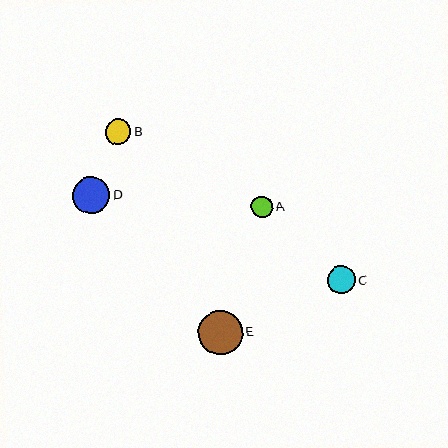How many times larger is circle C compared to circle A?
Circle C is approximately 1.3 times the size of circle A.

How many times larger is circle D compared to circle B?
Circle D is approximately 1.4 times the size of circle B.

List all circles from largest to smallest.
From largest to smallest: E, D, C, B, A.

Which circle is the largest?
Circle E is the largest with a size of approximately 44 pixels.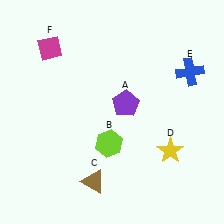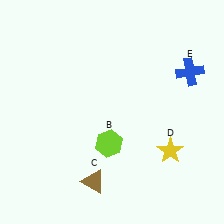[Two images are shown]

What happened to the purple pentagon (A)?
The purple pentagon (A) was removed in Image 2. It was in the top-right area of Image 1.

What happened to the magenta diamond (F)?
The magenta diamond (F) was removed in Image 2. It was in the top-left area of Image 1.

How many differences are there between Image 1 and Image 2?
There are 2 differences between the two images.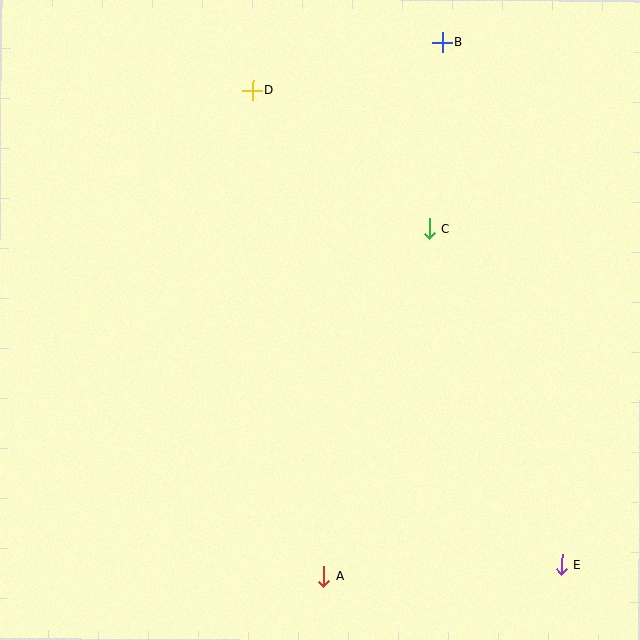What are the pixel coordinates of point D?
Point D is at (253, 90).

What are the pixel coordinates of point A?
Point A is at (324, 576).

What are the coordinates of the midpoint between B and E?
The midpoint between B and E is at (502, 303).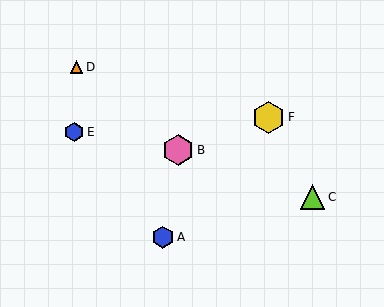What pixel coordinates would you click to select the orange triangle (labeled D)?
Click at (77, 67) to select the orange triangle D.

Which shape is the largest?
The yellow hexagon (labeled F) is the largest.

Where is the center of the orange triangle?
The center of the orange triangle is at (77, 67).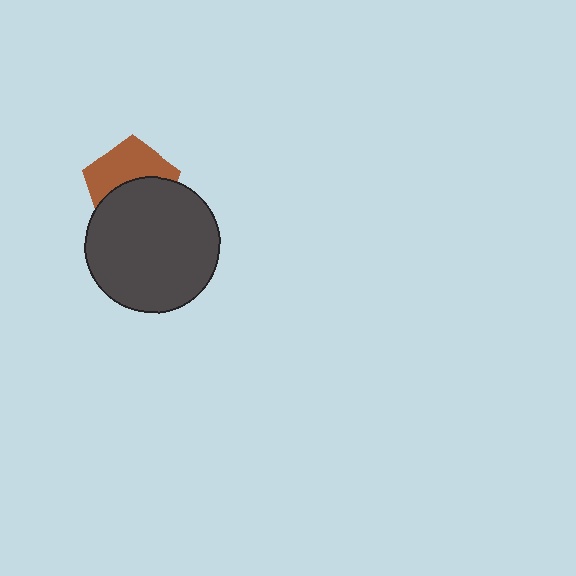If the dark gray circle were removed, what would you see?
You would see the complete brown pentagon.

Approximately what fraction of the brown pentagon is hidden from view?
Roughly 51% of the brown pentagon is hidden behind the dark gray circle.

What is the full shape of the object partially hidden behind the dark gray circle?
The partially hidden object is a brown pentagon.